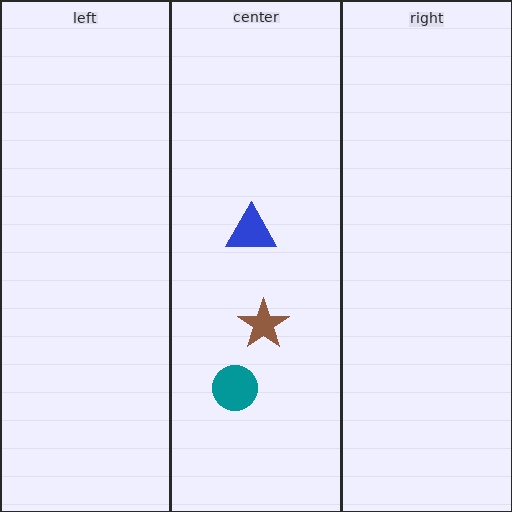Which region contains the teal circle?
The center region.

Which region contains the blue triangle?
The center region.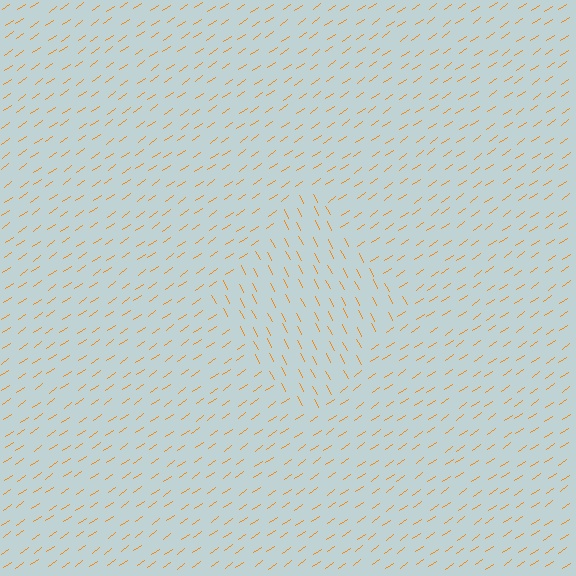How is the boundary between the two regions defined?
The boundary is defined purely by a change in line orientation (approximately 82 degrees difference). All lines are the same color and thickness.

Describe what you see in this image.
The image is filled with small orange line segments. A diamond region in the image has lines oriented differently from the surrounding lines, creating a visible texture boundary.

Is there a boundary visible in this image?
Yes, there is a texture boundary formed by a change in line orientation.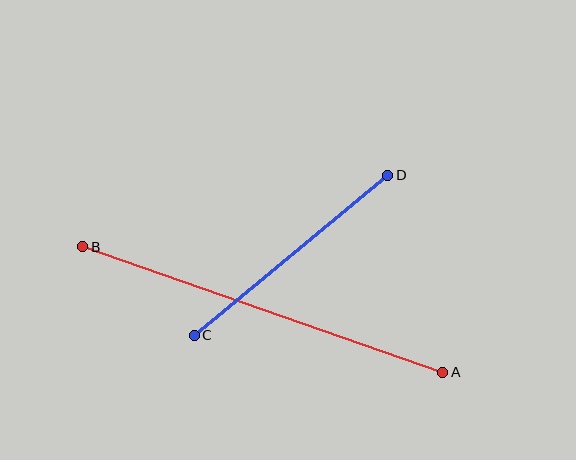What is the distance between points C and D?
The distance is approximately 251 pixels.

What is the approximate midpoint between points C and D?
The midpoint is at approximately (291, 255) pixels.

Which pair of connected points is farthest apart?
Points A and B are farthest apart.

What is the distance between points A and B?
The distance is approximately 381 pixels.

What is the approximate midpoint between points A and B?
The midpoint is at approximately (263, 310) pixels.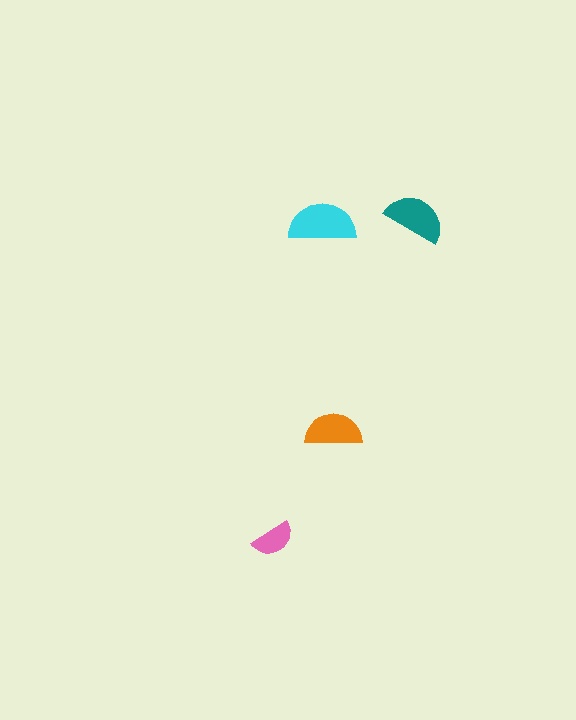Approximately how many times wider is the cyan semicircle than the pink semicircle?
About 1.5 times wider.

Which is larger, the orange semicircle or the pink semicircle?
The orange one.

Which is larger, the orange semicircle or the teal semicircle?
The teal one.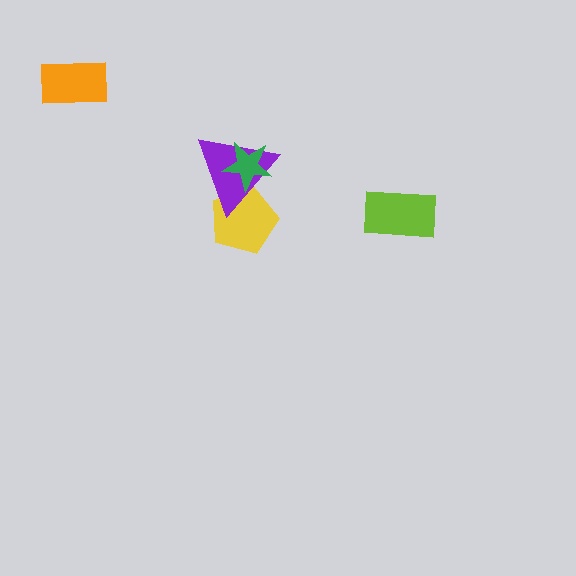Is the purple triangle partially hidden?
Yes, it is partially covered by another shape.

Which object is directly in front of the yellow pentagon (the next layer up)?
The purple triangle is directly in front of the yellow pentagon.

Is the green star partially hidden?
No, no other shape covers it.